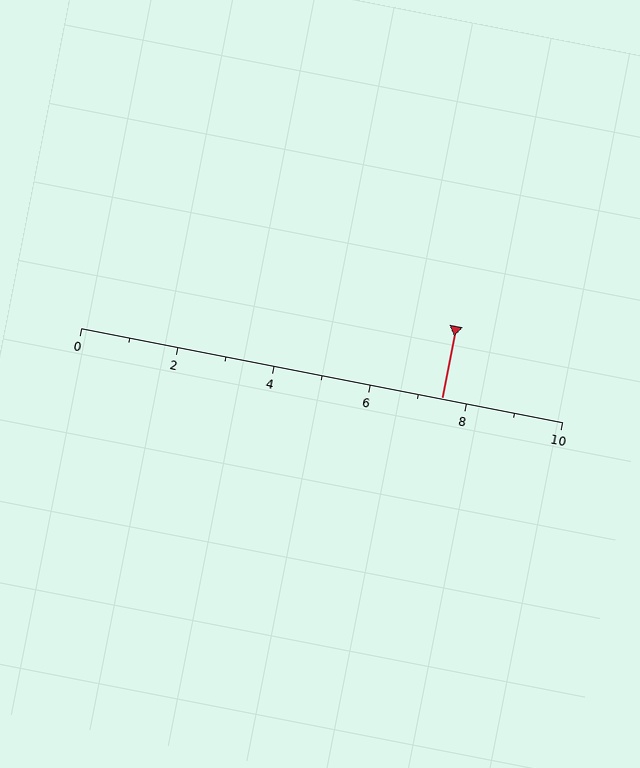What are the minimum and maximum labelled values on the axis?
The axis runs from 0 to 10.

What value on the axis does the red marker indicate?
The marker indicates approximately 7.5.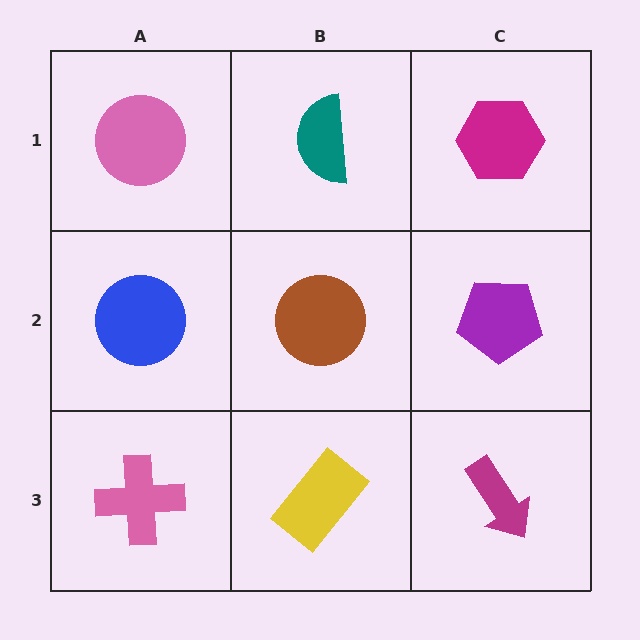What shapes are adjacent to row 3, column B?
A brown circle (row 2, column B), a pink cross (row 3, column A), a magenta arrow (row 3, column C).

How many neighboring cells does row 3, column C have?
2.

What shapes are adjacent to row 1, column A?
A blue circle (row 2, column A), a teal semicircle (row 1, column B).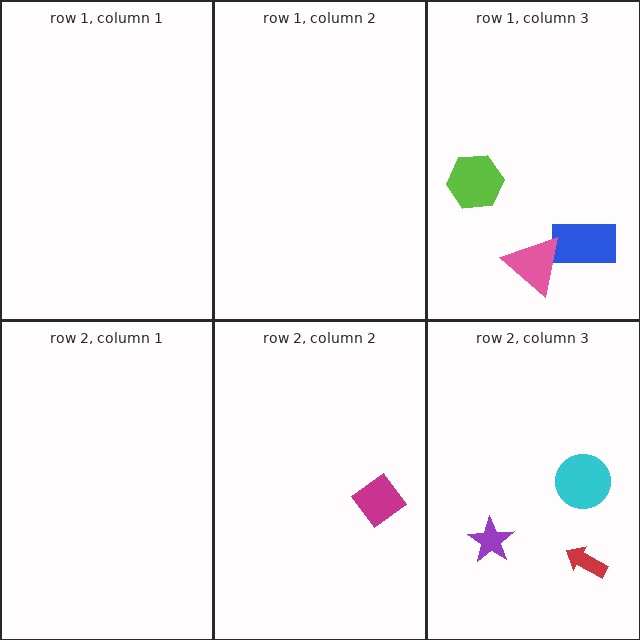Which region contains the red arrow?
The row 2, column 3 region.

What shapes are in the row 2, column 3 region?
The cyan circle, the purple star, the red arrow.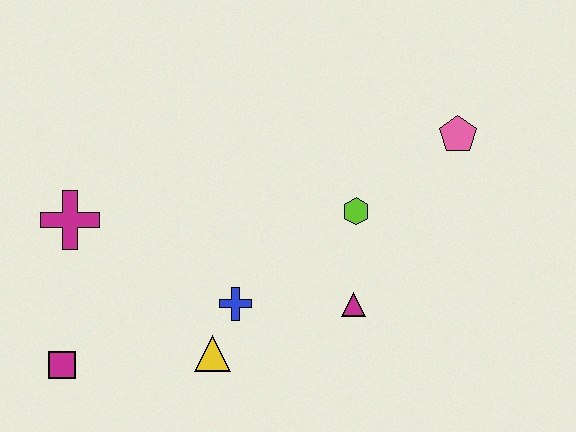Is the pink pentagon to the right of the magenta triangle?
Yes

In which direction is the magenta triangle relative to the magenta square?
The magenta triangle is to the right of the magenta square.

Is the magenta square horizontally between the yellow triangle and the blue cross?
No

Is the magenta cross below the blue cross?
No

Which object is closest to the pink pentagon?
The lime hexagon is closest to the pink pentagon.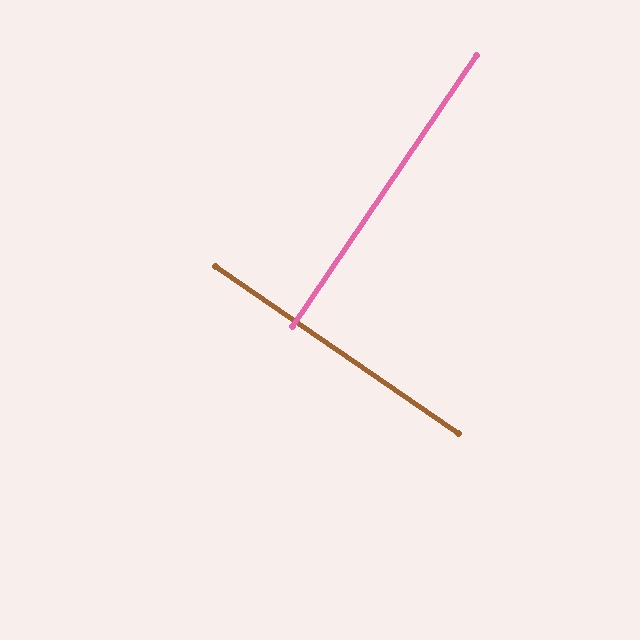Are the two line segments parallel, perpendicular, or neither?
Perpendicular — they meet at approximately 90°.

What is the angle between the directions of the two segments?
Approximately 90 degrees.